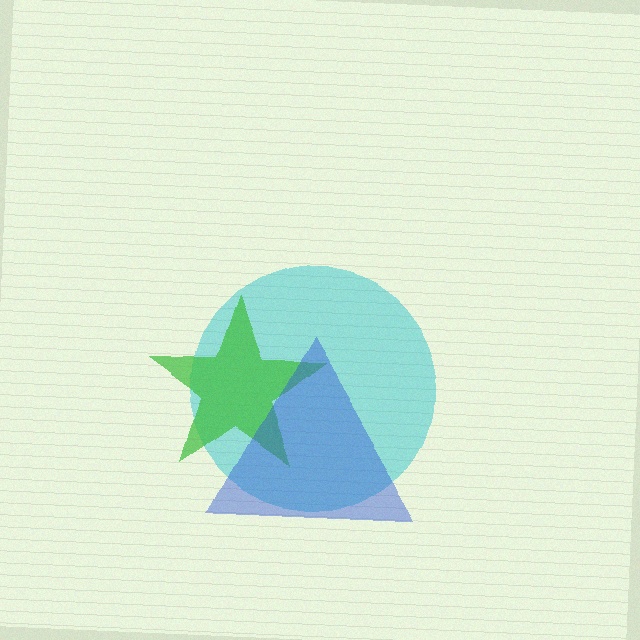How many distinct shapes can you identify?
There are 3 distinct shapes: a cyan circle, a green star, a blue triangle.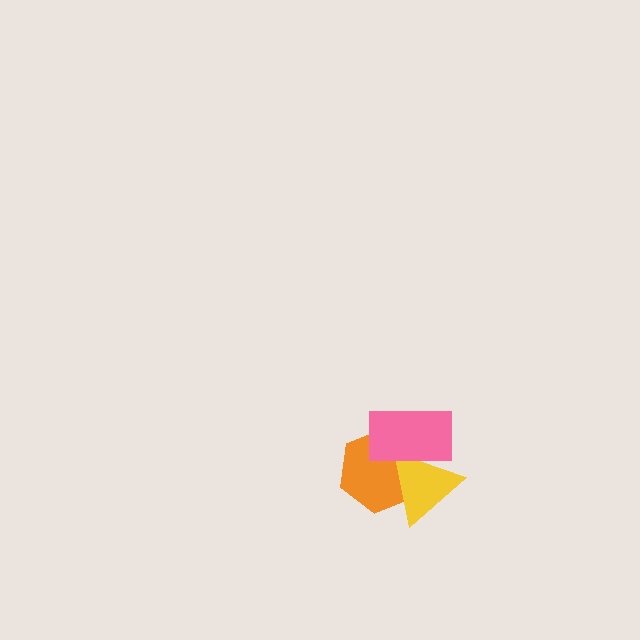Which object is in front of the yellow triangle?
The pink rectangle is in front of the yellow triangle.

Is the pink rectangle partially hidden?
No, no other shape covers it.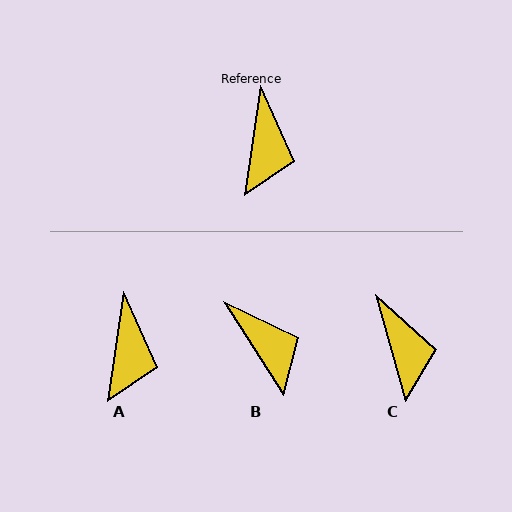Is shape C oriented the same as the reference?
No, it is off by about 24 degrees.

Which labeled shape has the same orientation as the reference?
A.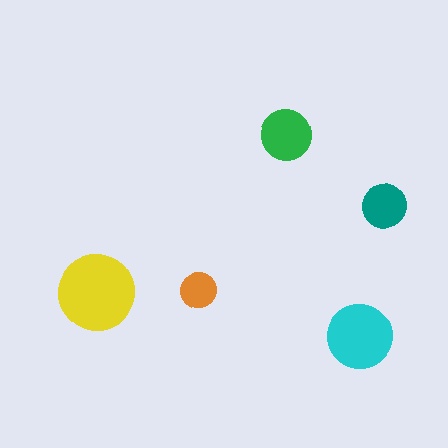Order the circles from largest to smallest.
the yellow one, the cyan one, the green one, the teal one, the orange one.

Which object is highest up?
The green circle is topmost.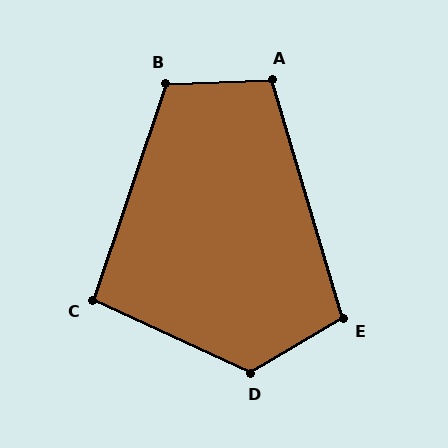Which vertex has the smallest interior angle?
C, at approximately 96 degrees.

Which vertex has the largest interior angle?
D, at approximately 124 degrees.